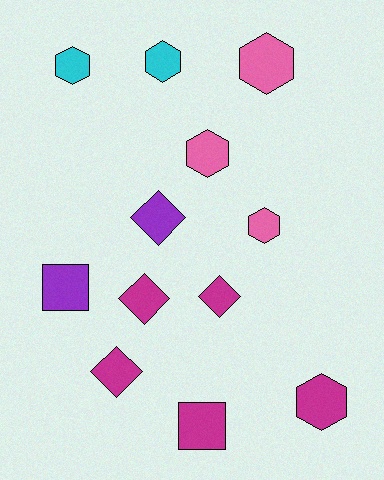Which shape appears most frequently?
Hexagon, with 6 objects.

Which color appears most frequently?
Magenta, with 5 objects.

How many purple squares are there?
There is 1 purple square.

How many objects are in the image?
There are 12 objects.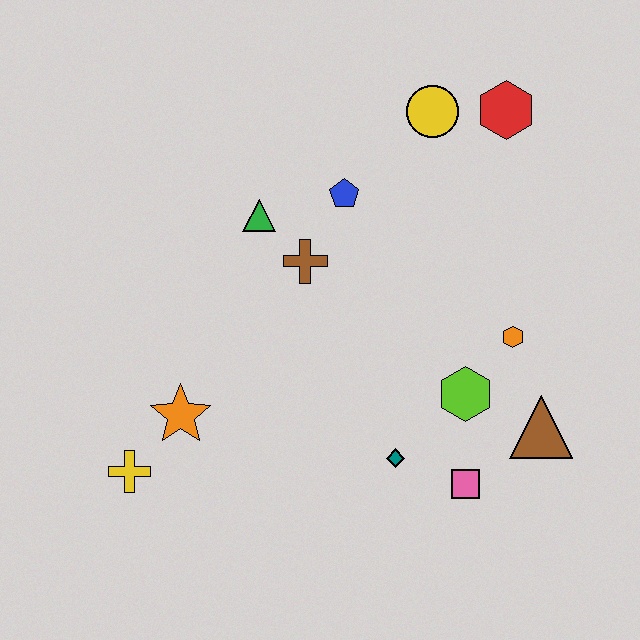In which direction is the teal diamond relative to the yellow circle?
The teal diamond is below the yellow circle.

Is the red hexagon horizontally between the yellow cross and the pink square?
No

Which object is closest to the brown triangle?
The lime hexagon is closest to the brown triangle.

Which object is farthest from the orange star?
The red hexagon is farthest from the orange star.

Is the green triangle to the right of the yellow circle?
No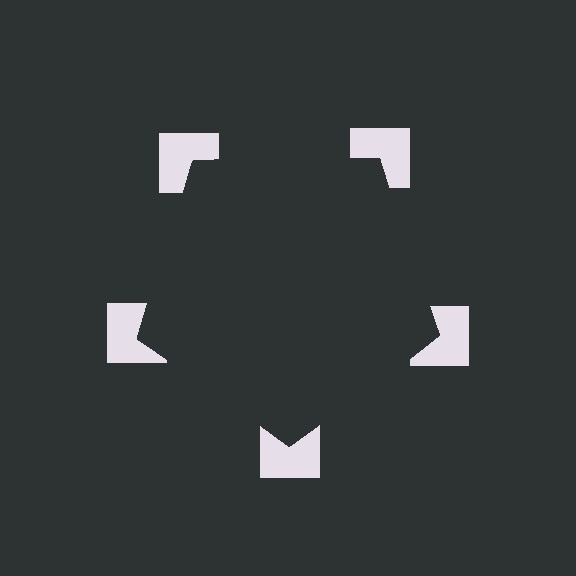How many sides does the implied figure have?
5 sides.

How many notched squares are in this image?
There are 5 — one at each vertex of the illusory pentagon.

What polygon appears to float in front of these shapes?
An illusory pentagon — its edges are inferred from the aligned wedge cuts in the notched squares, not physically drawn.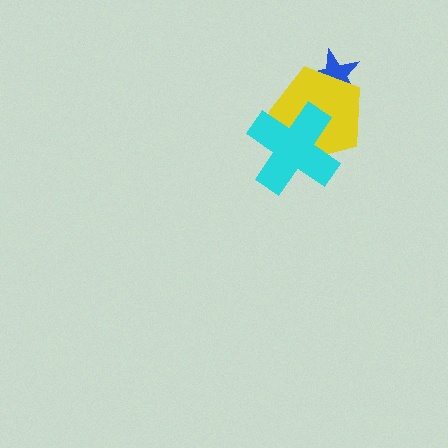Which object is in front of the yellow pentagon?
The cyan cross is in front of the yellow pentagon.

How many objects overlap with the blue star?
1 object overlaps with the blue star.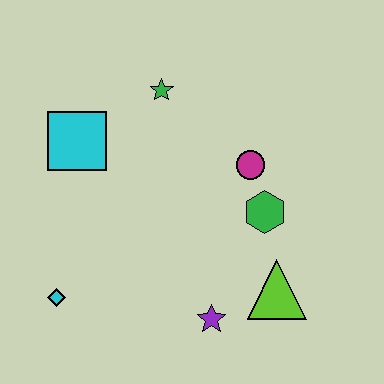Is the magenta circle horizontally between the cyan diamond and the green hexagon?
Yes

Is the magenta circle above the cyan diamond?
Yes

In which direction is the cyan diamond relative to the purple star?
The cyan diamond is to the left of the purple star.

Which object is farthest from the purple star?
The green star is farthest from the purple star.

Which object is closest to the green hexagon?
The magenta circle is closest to the green hexagon.